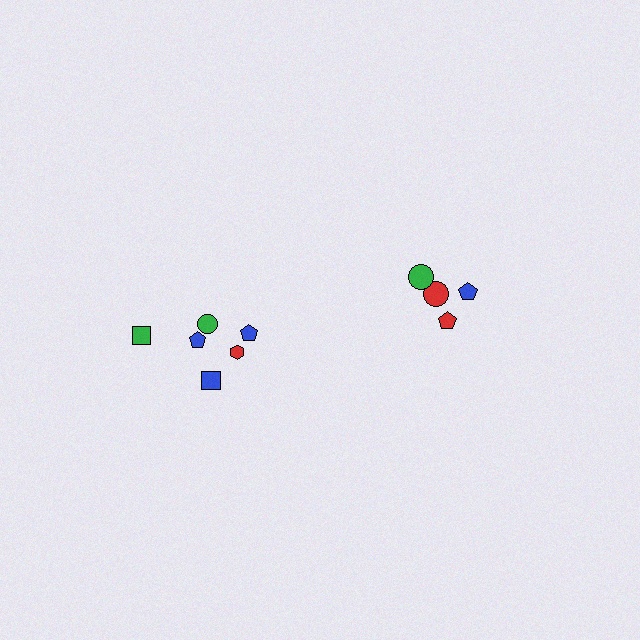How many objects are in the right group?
There are 4 objects.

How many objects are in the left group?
There are 6 objects.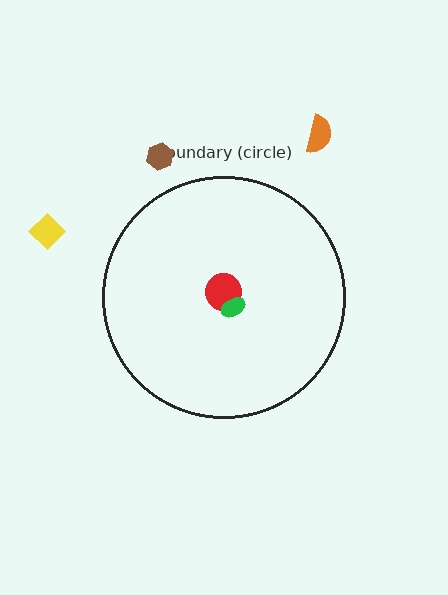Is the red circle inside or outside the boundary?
Inside.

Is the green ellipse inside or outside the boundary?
Inside.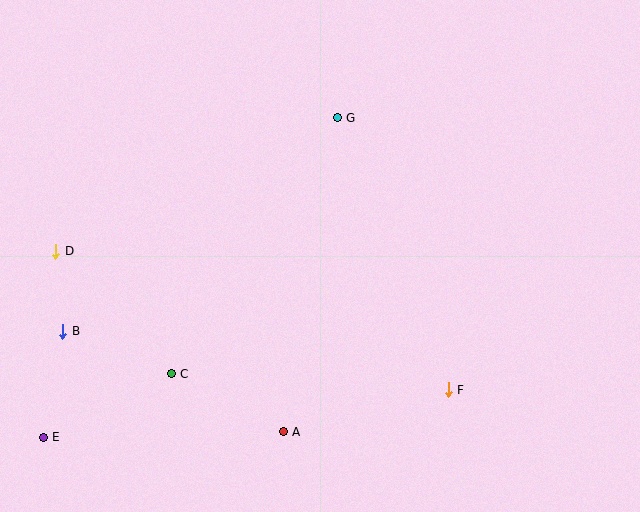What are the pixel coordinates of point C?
Point C is at (171, 374).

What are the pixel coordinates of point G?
Point G is at (337, 118).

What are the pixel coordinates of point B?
Point B is at (63, 331).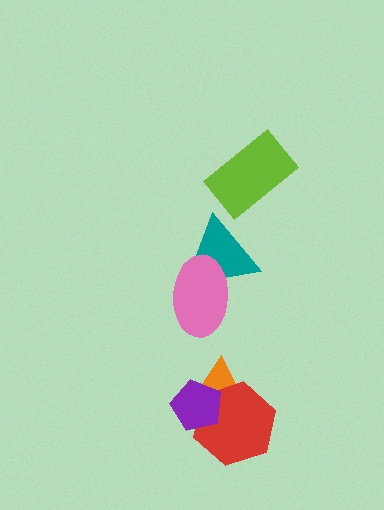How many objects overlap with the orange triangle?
2 objects overlap with the orange triangle.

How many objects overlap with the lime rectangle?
0 objects overlap with the lime rectangle.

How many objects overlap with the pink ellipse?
1 object overlaps with the pink ellipse.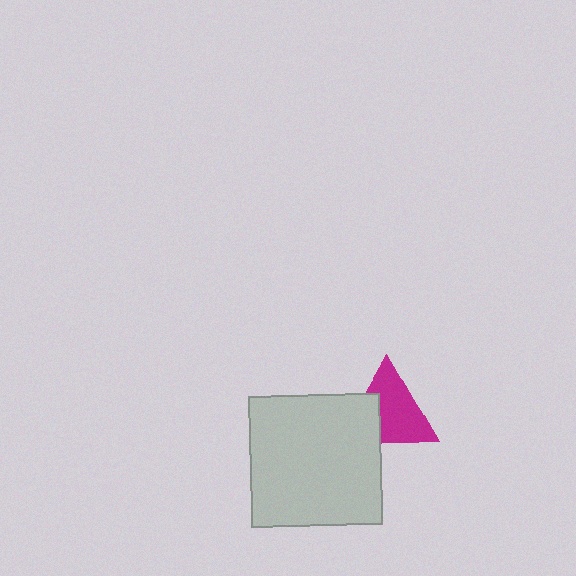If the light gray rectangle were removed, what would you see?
You would see the complete magenta triangle.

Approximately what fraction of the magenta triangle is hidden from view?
Roughly 33% of the magenta triangle is hidden behind the light gray rectangle.